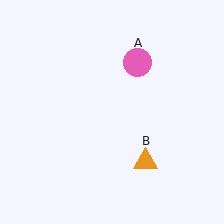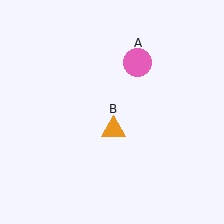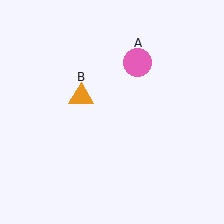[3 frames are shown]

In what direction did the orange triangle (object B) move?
The orange triangle (object B) moved up and to the left.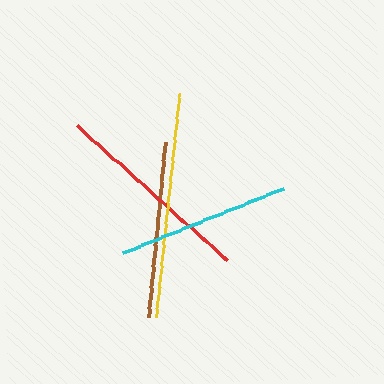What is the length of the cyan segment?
The cyan segment is approximately 173 pixels long.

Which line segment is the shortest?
The cyan line is the shortest at approximately 173 pixels.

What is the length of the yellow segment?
The yellow segment is approximately 225 pixels long.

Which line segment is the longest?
The yellow line is the longest at approximately 225 pixels.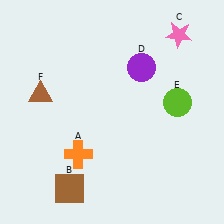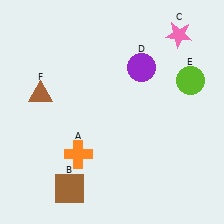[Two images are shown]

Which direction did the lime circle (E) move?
The lime circle (E) moved up.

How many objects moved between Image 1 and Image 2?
1 object moved between the two images.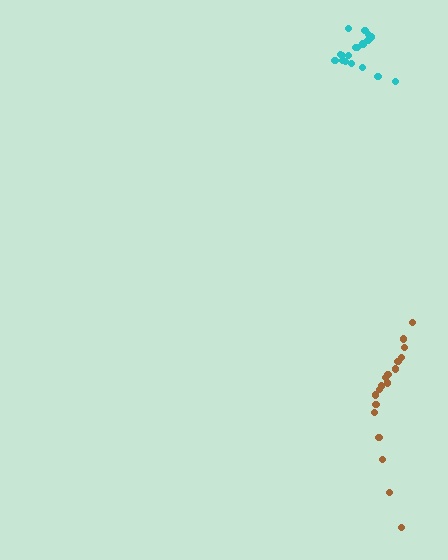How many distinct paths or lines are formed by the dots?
There are 2 distinct paths.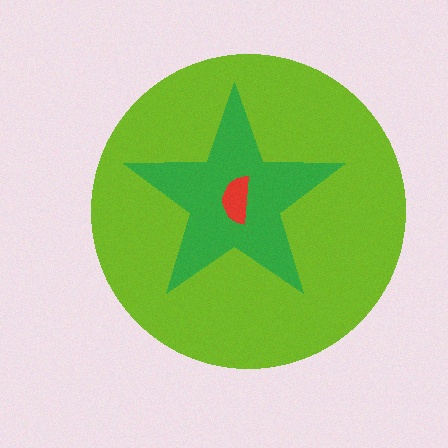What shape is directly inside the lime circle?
The green star.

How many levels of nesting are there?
3.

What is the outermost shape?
The lime circle.